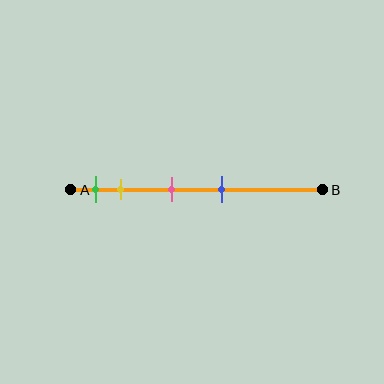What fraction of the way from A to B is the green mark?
The green mark is approximately 10% (0.1) of the way from A to B.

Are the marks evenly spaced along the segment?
No, the marks are not evenly spaced.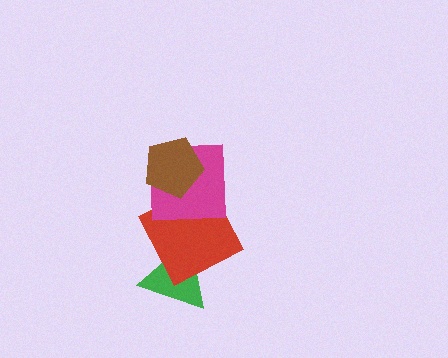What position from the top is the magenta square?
The magenta square is 2nd from the top.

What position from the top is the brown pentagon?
The brown pentagon is 1st from the top.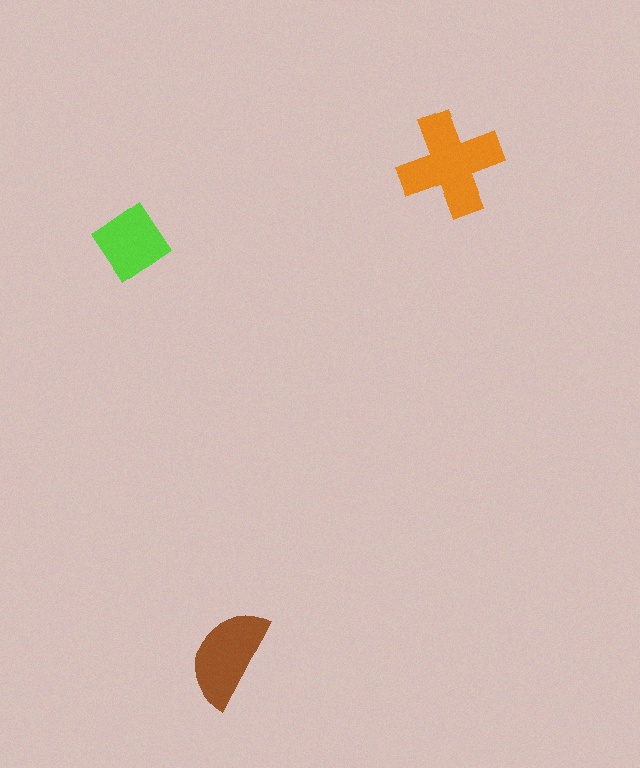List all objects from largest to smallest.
The orange cross, the brown semicircle, the lime diamond.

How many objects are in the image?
There are 3 objects in the image.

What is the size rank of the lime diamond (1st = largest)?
3rd.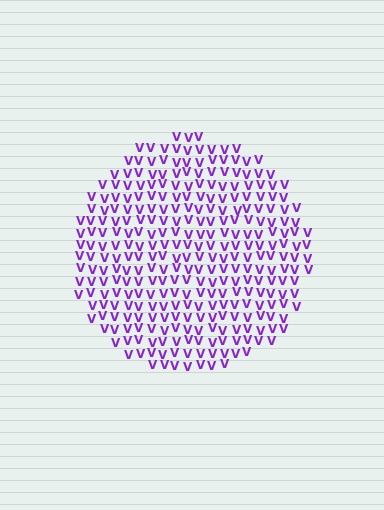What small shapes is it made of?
It is made of small letter V's.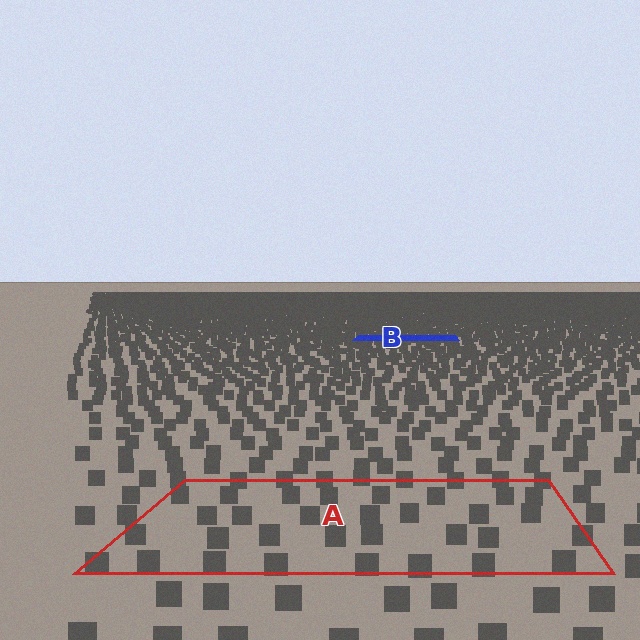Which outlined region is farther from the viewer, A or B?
Region B is farther from the viewer — the texture elements inside it appear smaller and more densely packed.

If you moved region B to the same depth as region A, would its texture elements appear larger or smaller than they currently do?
They would appear larger. At a closer depth, the same texture elements are projected at a bigger on-screen size.